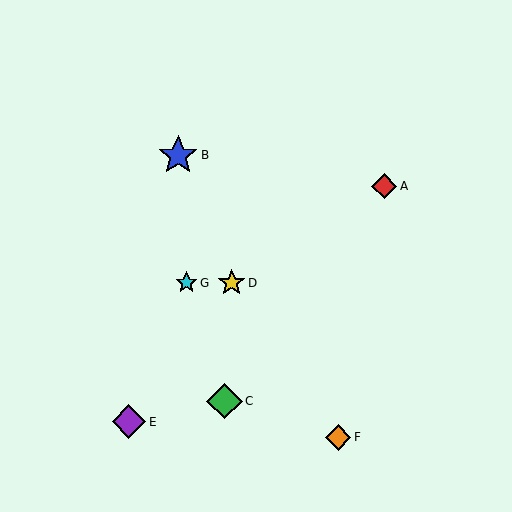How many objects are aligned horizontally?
2 objects (D, G) are aligned horizontally.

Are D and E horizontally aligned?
No, D is at y≈283 and E is at y≈422.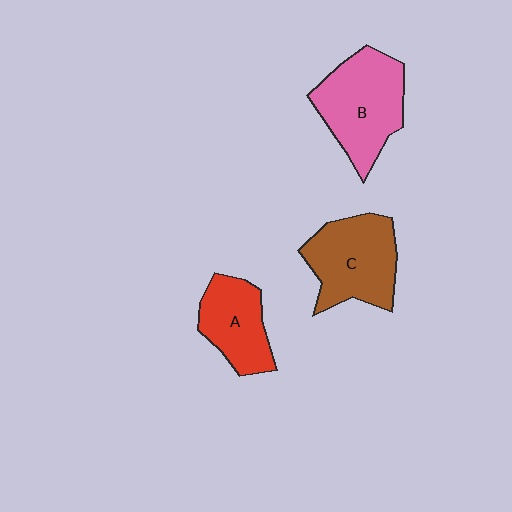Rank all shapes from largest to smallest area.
From largest to smallest: B (pink), C (brown), A (red).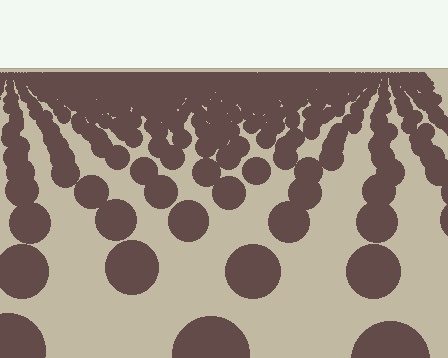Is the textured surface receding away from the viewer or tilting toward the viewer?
The surface is receding away from the viewer. Texture elements get smaller and denser toward the top.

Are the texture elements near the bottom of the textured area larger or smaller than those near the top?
Larger. Near the bottom, elements are closer to the viewer and appear at a bigger on-screen size.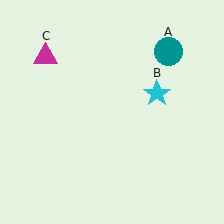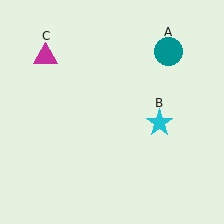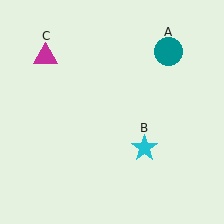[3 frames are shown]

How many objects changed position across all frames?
1 object changed position: cyan star (object B).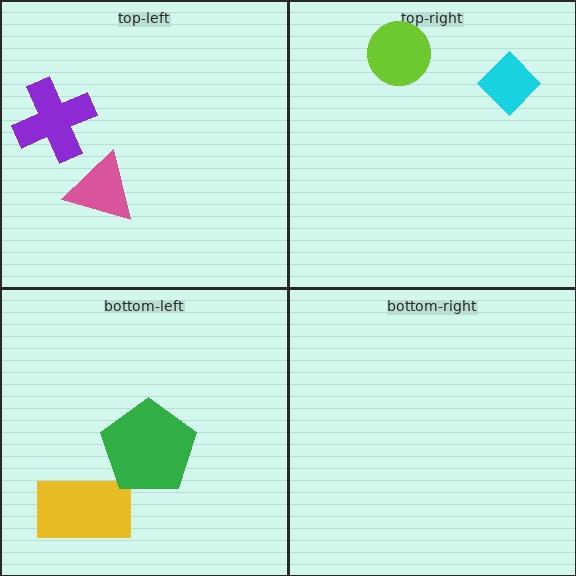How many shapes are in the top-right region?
2.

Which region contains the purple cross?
The top-left region.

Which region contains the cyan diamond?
The top-right region.